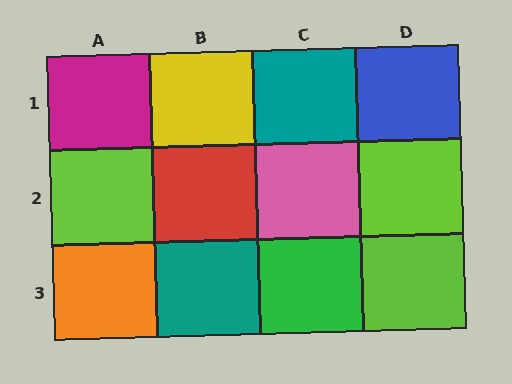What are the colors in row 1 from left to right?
Magenta, yellow, teal, blue.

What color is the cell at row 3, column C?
Green.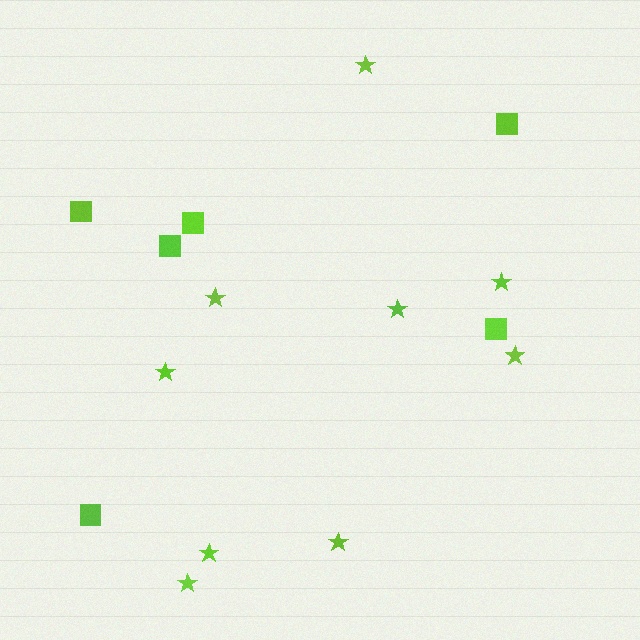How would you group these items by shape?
There are 2 groups: one group of squares (6) and one group of stars (9).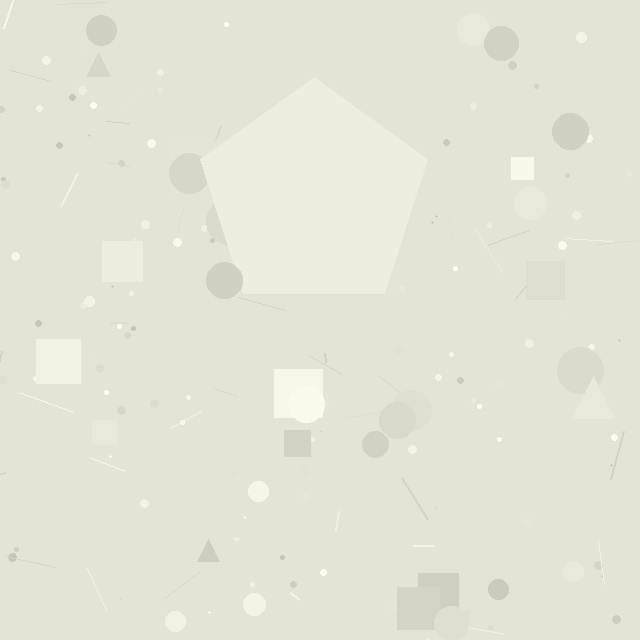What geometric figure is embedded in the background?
A pentagon is embedded in the background.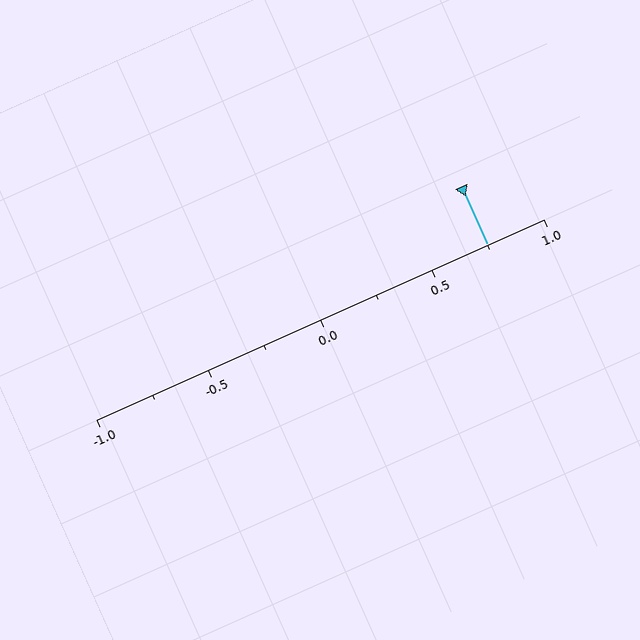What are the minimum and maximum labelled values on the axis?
The axis runs from -1.0 to 1.0.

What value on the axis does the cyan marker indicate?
The marker indicates approximately 0.75.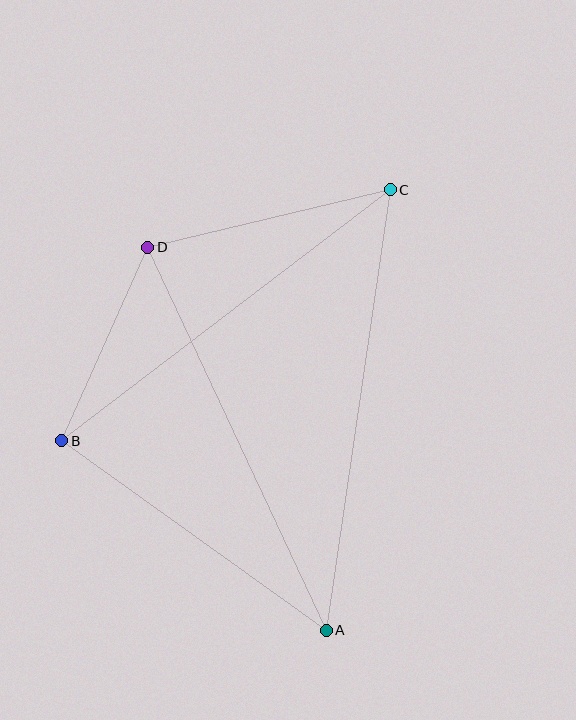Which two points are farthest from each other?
Points A and C are farthest from each other.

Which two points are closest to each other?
Points B and D are closest to each other.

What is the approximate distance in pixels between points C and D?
The distance between C and D is approximately 249 pixels.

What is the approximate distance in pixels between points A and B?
The distance between A and B is approximately 325 pixels.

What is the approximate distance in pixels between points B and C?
The distance between B and C is approximately 413 pixels.